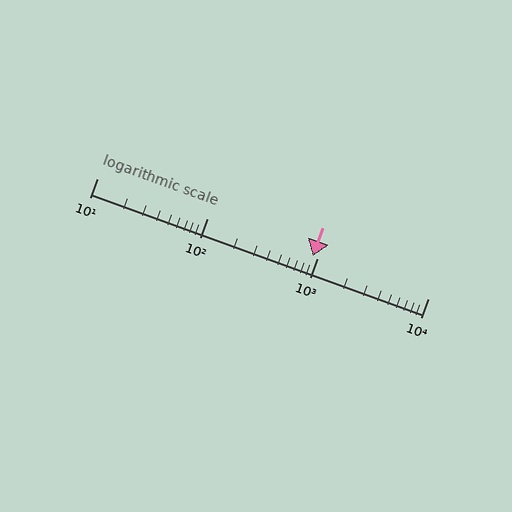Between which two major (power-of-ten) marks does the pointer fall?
The pointer is between 100 and 1000.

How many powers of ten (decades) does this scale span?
The scale spans 3 decades, from 10 to 10000.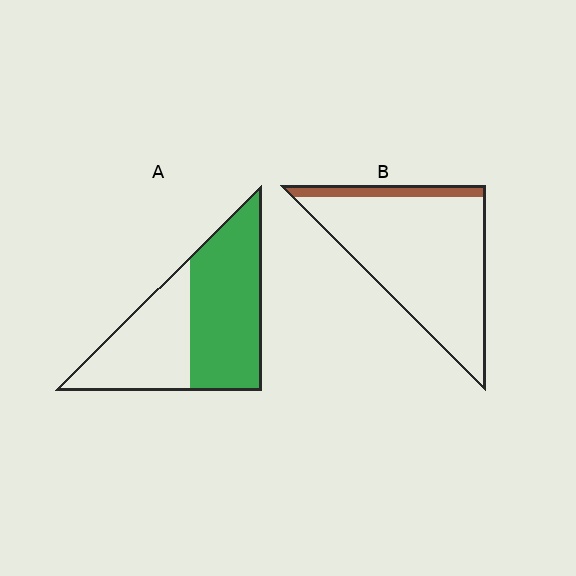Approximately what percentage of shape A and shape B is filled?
A is approximately 55% and B is approximately 10%.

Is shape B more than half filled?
No.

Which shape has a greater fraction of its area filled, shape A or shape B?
Shape A.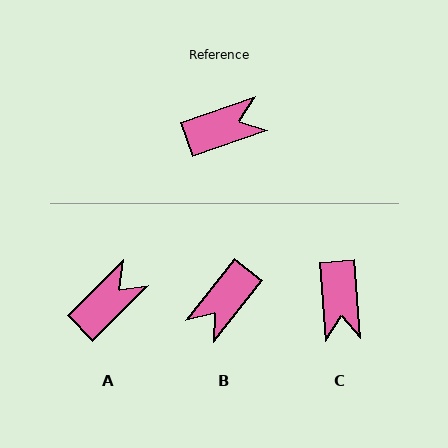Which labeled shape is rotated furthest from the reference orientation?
B, about 147 degrees away.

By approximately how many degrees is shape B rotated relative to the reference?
Approximately 147 degrees clockwise.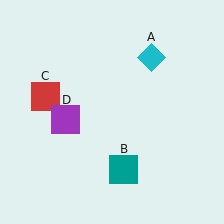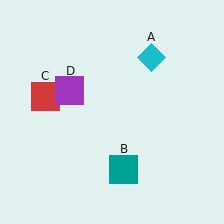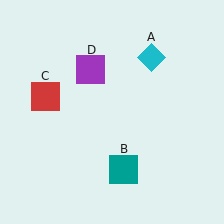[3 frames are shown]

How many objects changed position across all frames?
1 object changed position: purple square (object D).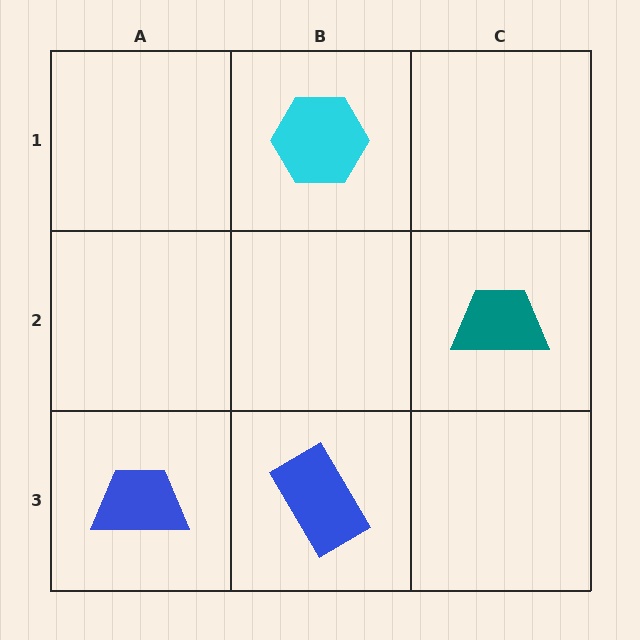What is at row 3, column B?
A blue rectangle.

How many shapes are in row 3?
2 shapes.